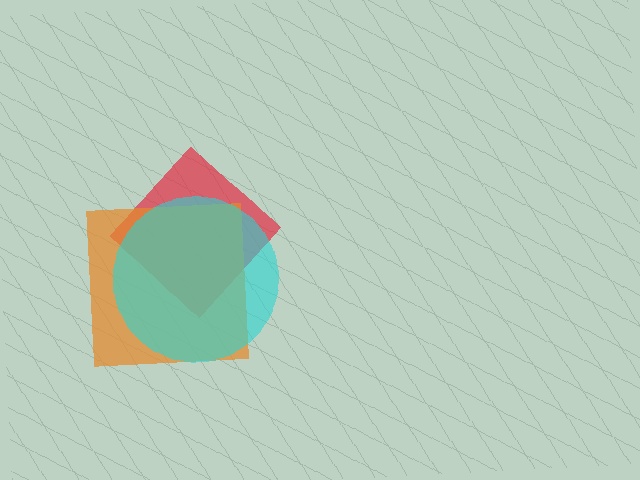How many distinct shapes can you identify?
There are 3 distinct shapes: a red diamond, an orange square, a cyan circle.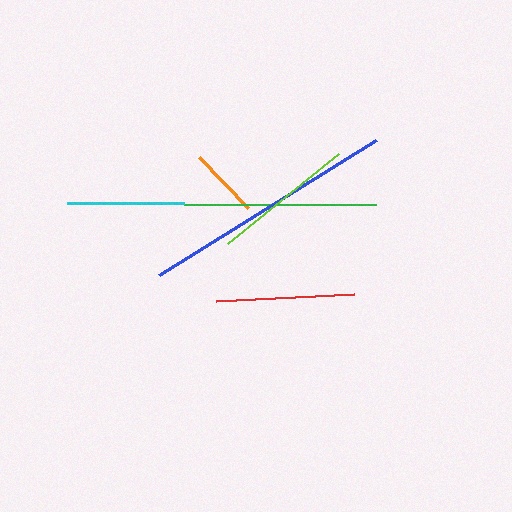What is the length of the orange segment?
The orange segment is approximately 71 pixels long.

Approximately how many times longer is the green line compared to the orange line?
The green line is approximately 2.7 times the length of the orange line.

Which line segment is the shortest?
The orange line is the shortest at approximately 71 pixels.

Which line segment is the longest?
The blue line is the longest at approximately 255 pixels.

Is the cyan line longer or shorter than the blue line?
The blue line is longer than the cyan line.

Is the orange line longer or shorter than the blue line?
The blue line is longer than the orange line.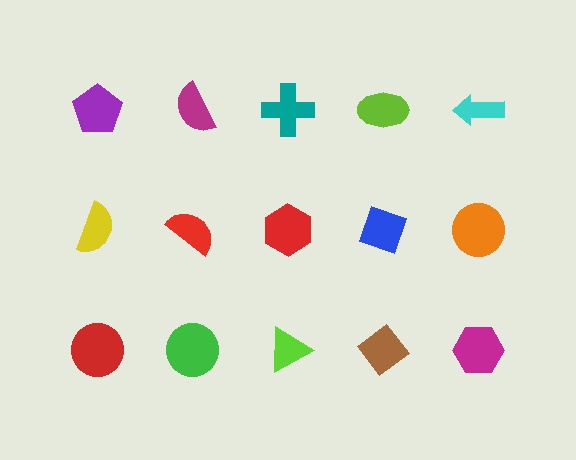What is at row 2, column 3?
A red hexagon.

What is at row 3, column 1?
A red circle.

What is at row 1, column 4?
A lime ellipse.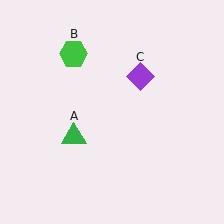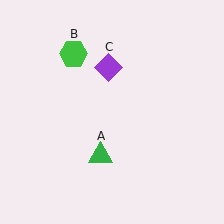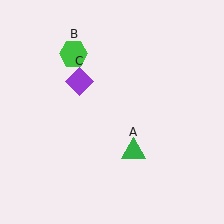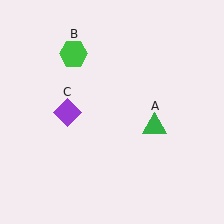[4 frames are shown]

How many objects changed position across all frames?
2 objects changed position: green triangle (object A), purple diamond (object C).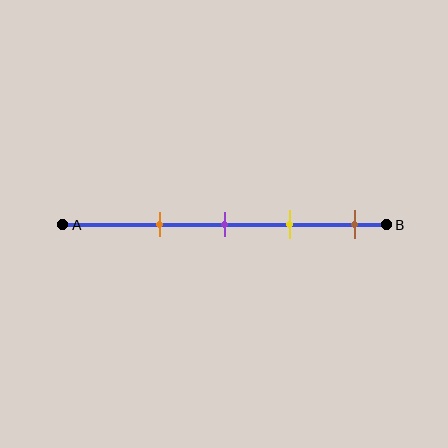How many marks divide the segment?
There are 4 marks dividing the segment.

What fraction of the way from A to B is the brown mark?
The brown mark is approximately 90% (0.9) of the way from A to B.